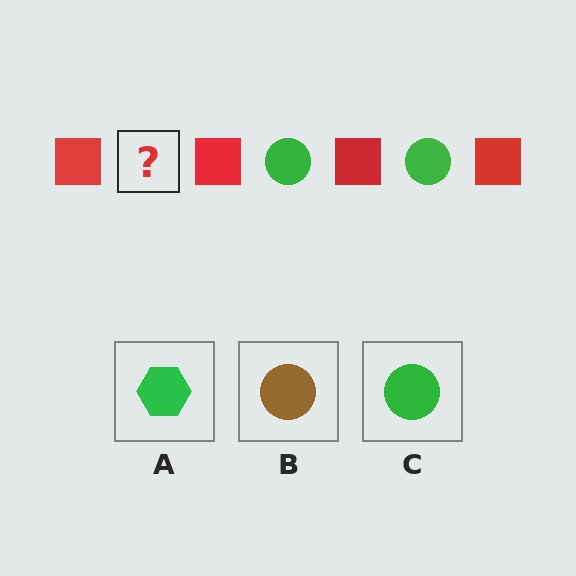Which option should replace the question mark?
Option C.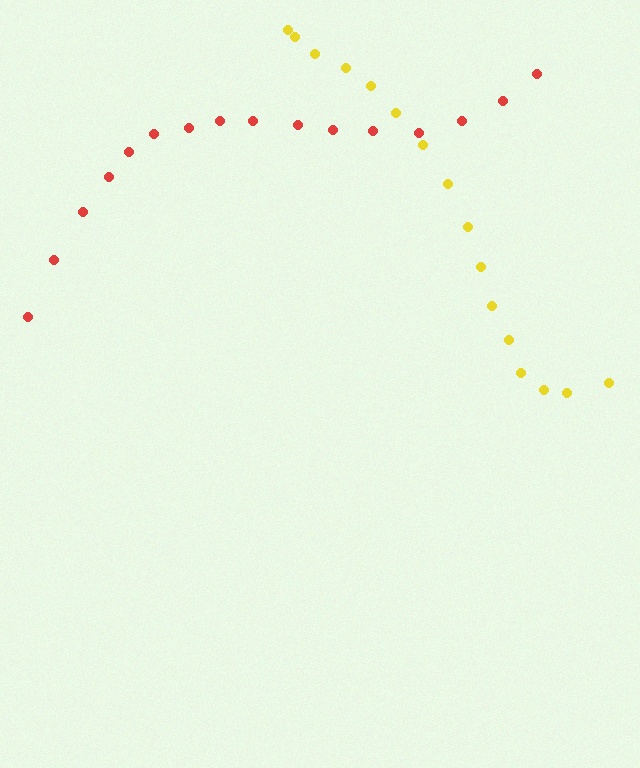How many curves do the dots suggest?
There are 2 distinct paths.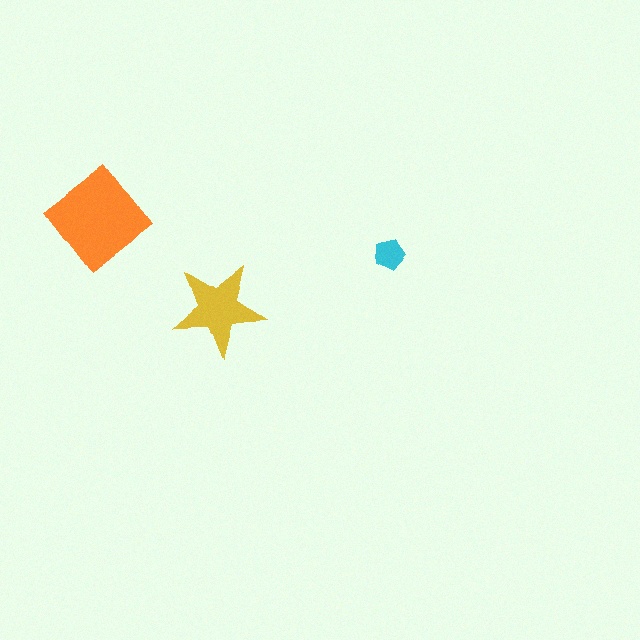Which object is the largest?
The orange diamond.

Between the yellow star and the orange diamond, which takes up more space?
The orange diamond.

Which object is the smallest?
The cyan pentagon.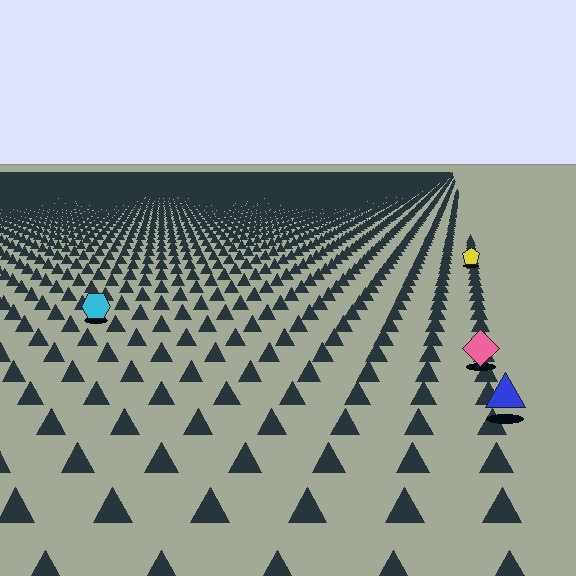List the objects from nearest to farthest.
From nearest to farthest: the blue triangle, the pink diamond, the cyan hexagon, the yellow pentagon.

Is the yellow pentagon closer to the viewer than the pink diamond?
No. The pink diamond is closer — you can tell from the texture gradient: the ground texture is coarser near it.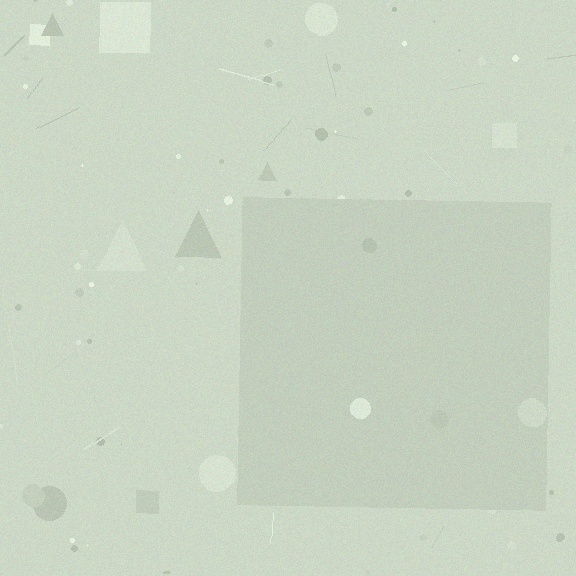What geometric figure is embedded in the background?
A square is embedded in the background.